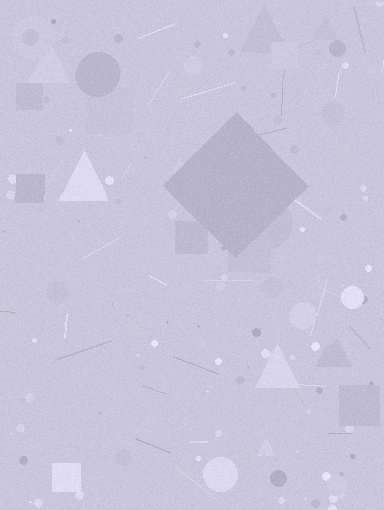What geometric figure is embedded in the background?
A diamond is embedded in the background.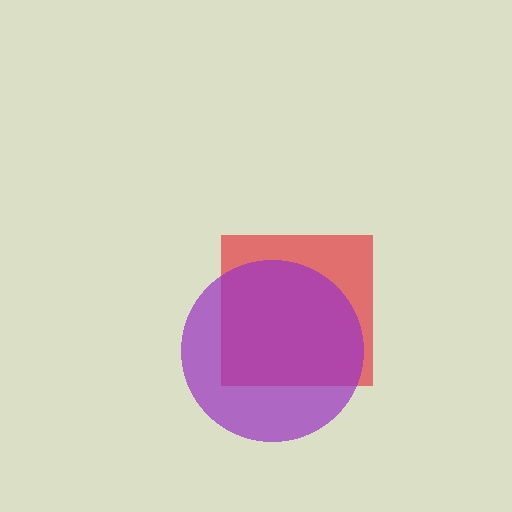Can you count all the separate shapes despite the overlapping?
Yes, there are 2 separate shapes.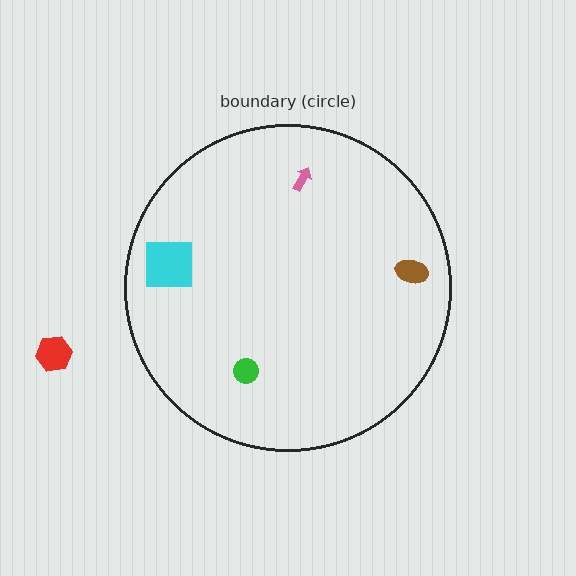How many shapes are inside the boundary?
4 inside, 1 outside.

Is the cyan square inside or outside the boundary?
Inside.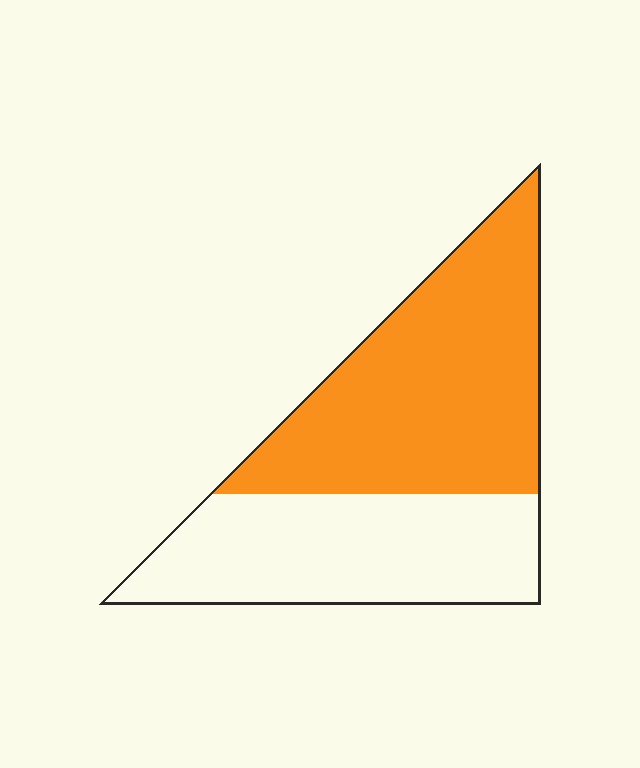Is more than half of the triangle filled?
Yes.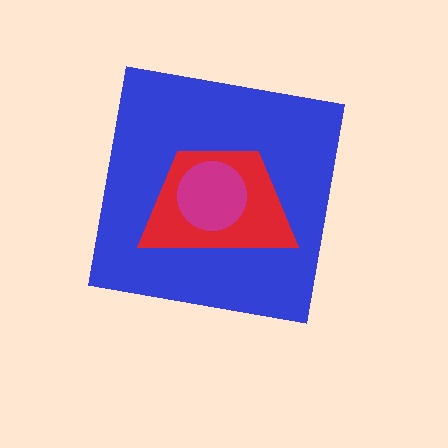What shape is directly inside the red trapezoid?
The magenta circle.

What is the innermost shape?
The magenta circle.